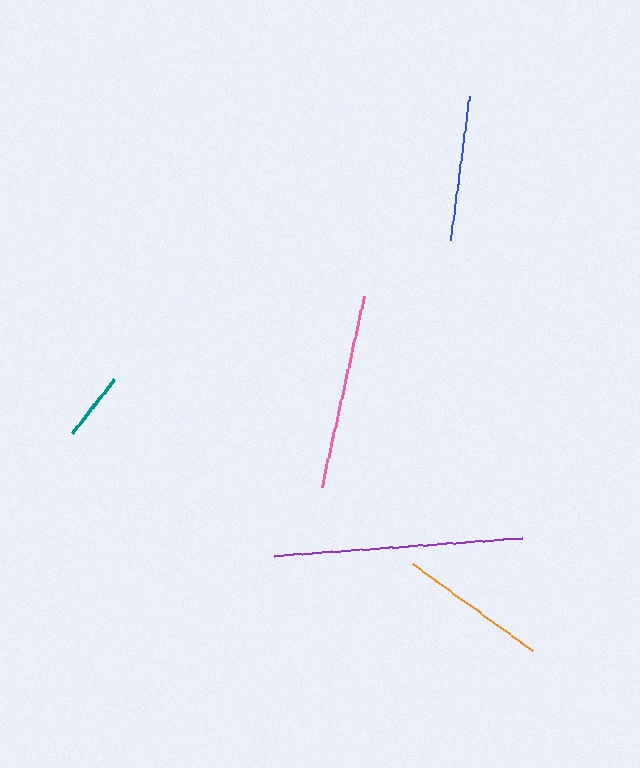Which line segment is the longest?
The purple line is the longest at approximately 249 pixels.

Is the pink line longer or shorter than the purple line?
The purple line is longer than the pink line.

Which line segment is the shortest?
The teal line is the shortest at approximately 68 pixels.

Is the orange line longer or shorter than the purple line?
The purple line is longer than the orange line.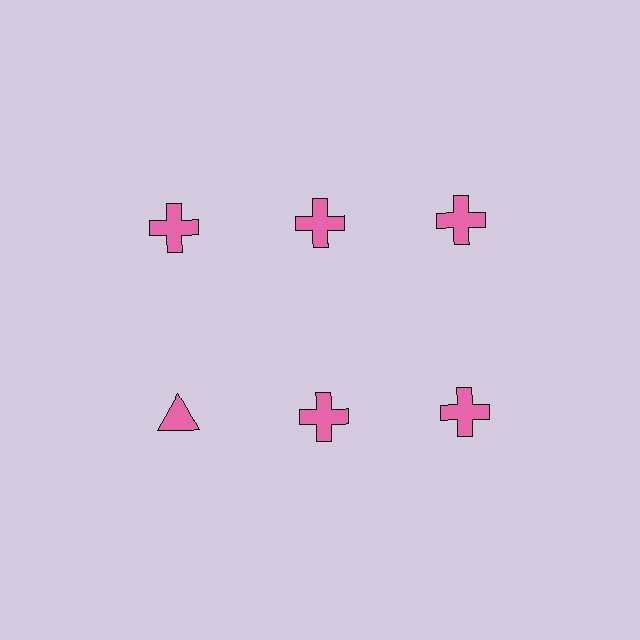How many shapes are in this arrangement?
There are 6 shapes arranged in a grid pattern.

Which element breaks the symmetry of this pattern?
The pink triangle in the second row, leftmost column breaks the symmetry. All other shapes are pink crosses.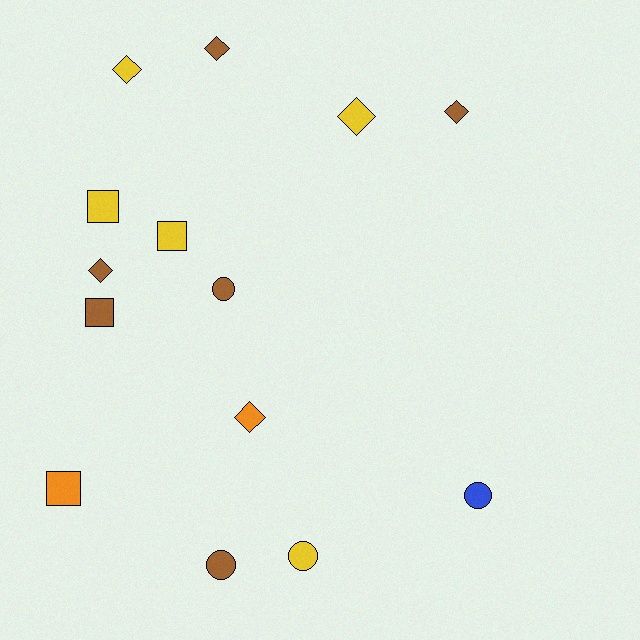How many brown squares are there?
There is 1 brown square.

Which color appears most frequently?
Brown, with 6 objects.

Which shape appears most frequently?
Diamond, with 6 objects.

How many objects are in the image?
There are 14 objects.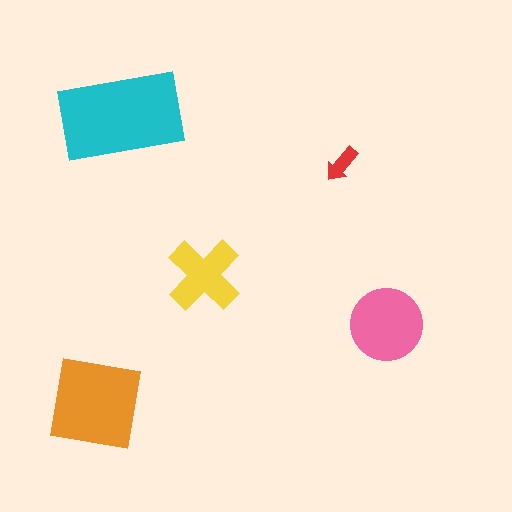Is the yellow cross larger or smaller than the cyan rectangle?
Smaller.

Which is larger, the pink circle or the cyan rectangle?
The cyan rectangle.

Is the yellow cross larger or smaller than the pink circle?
Smaller.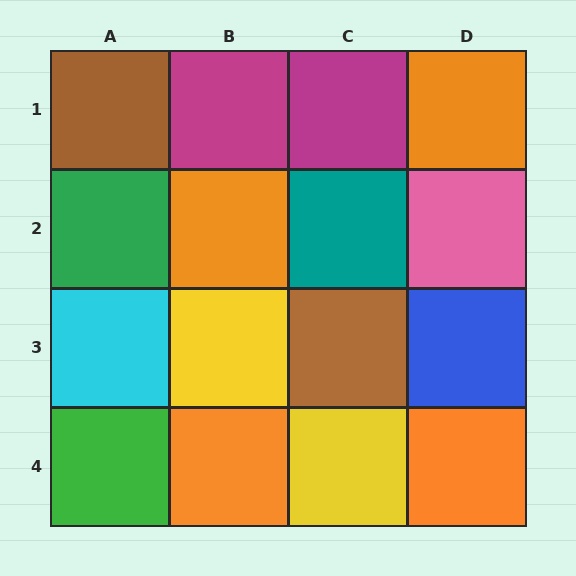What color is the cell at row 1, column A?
Brown.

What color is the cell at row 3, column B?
Yellow.